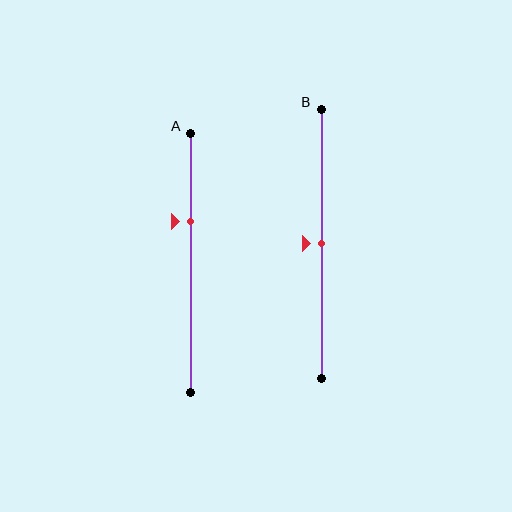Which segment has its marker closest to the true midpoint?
Segment B has its marker closest to the true midpoint.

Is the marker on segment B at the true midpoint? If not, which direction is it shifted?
Yes, the marker on segment B is at the true midpoint.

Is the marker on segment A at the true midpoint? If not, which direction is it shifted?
No, the marker on segment A is shifted upward by about 16% of the segment length.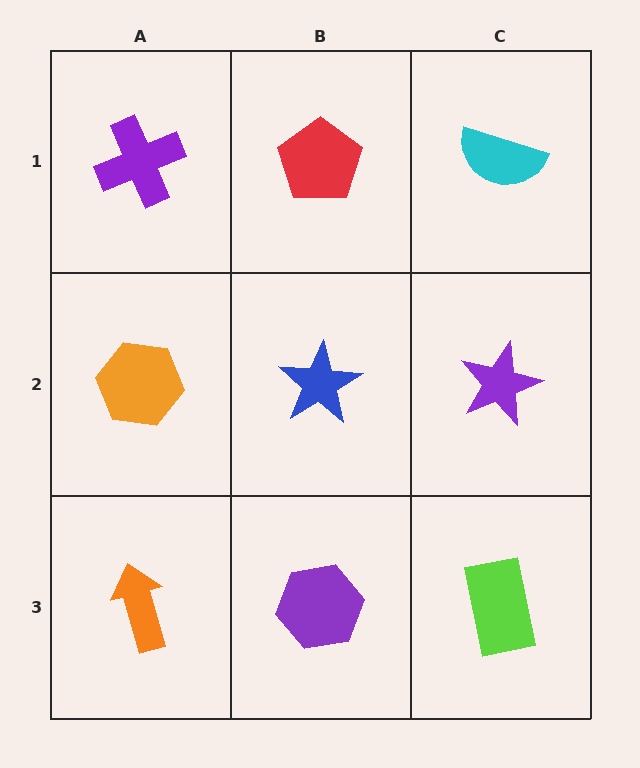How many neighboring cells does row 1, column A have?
2.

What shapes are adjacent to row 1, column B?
A blue star (row 2, column B), a purple cross (row 1, column A), a cyan semicircle (row 1, column C).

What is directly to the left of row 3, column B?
An orange arrow.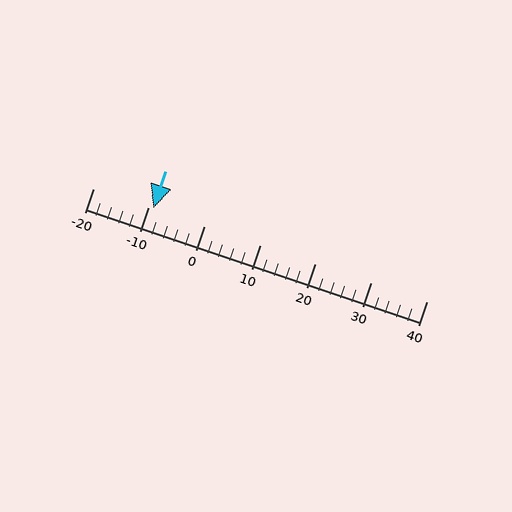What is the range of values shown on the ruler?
The ruler shows values from -20 to 40.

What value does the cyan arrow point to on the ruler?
The cyan arrow points to approximately -9.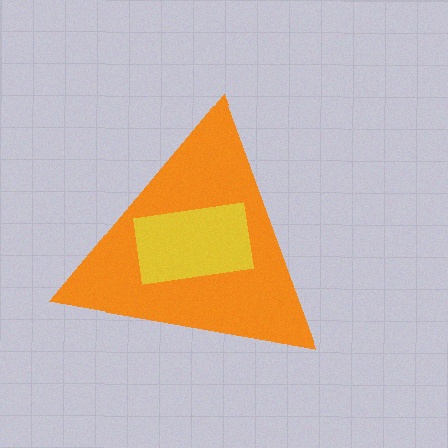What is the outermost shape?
The orange triangle.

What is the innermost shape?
The yellow rectangle.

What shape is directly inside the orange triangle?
The yellow rectangle.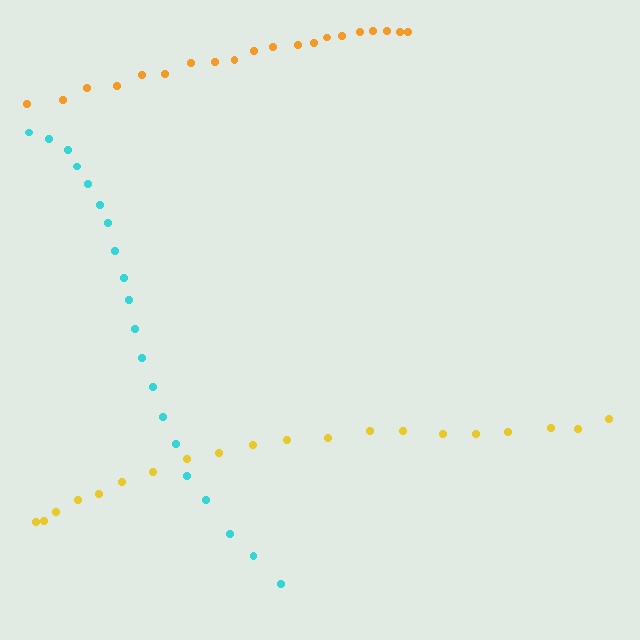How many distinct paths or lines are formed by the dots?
There are 3 distinct paths.